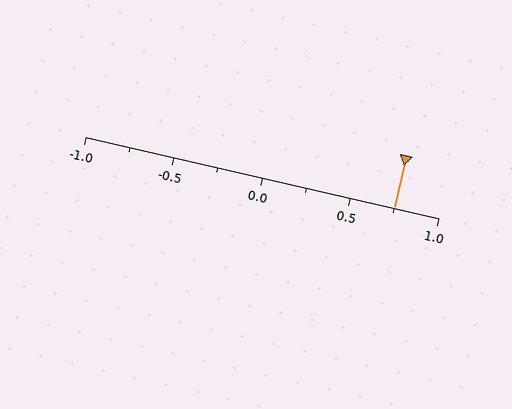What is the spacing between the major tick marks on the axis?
The major ticks are spaced 0.5 apart.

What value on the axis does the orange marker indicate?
The marker indicates approximately 0.75.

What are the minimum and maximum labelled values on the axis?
The axis runs from -1.0 to 1.0.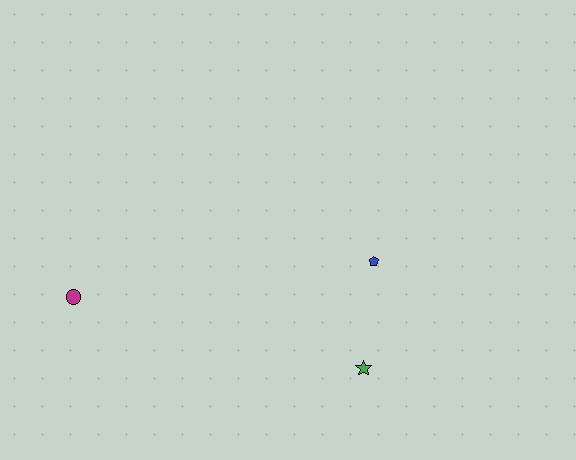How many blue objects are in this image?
There is 1 blue object.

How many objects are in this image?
There are 3 objects.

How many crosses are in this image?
There are no crosses.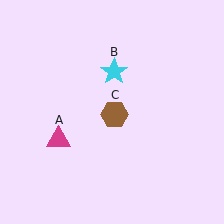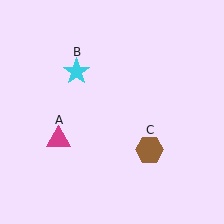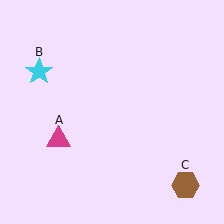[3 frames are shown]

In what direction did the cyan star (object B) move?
The cyan star (object B) moved left.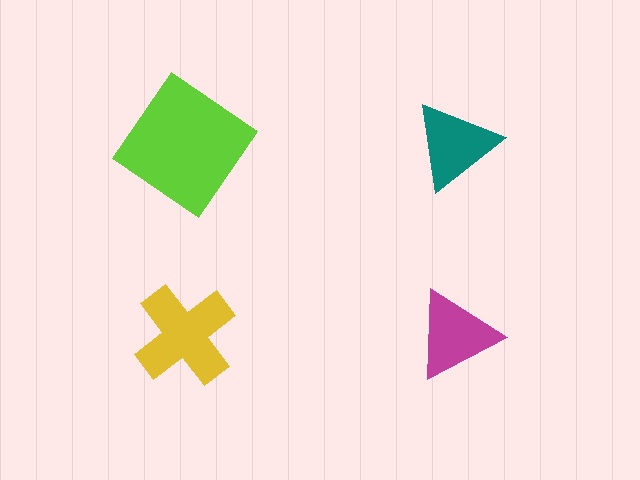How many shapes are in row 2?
2 shapes.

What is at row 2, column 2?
A magenta triangle.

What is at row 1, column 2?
A teal triangle.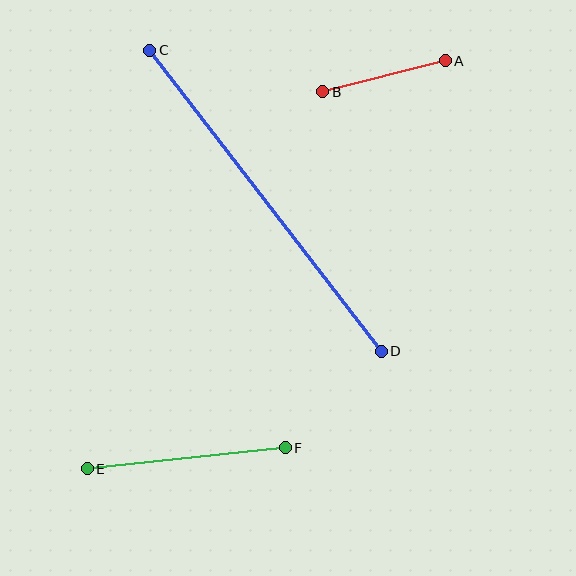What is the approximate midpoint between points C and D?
The midpoint is at approximately (265, 201) pixels.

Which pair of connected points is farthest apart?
Points C and D are farthest apart.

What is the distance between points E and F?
The distance is approximately 199 pixels.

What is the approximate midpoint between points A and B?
The midpoint is at approximately (384, 76) pixels.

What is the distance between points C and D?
The distance is approximately 380 pixels.